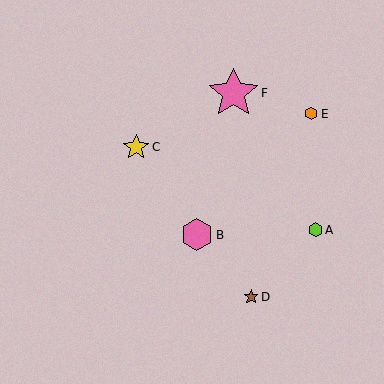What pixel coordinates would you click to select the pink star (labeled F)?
Click at (233, 93) to select the pink star F.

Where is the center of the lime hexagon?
The center of the lime hexagon is at (315, 229).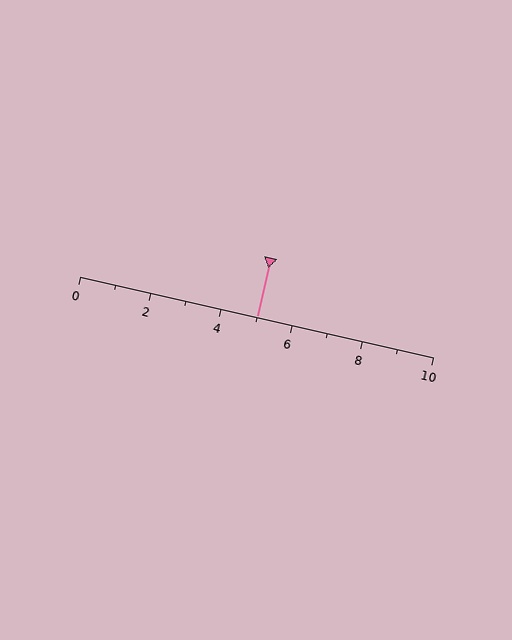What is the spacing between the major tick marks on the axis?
The major ticks are spaced 2 apart.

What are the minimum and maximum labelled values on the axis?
The axis runs from 0 to 10.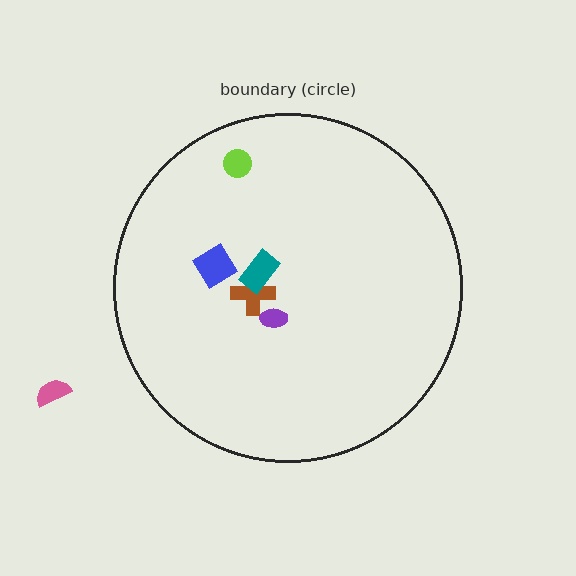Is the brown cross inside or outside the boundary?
Inside.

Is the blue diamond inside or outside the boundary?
Inside.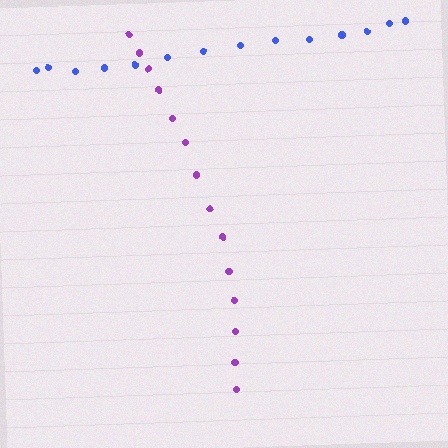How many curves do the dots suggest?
There are 2 distinct paths.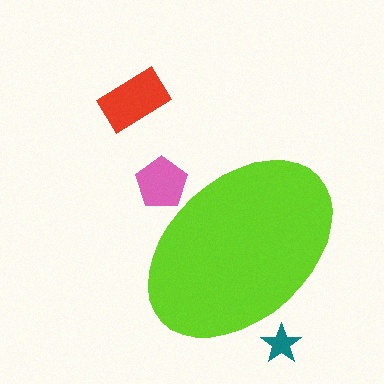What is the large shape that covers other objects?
A lime ellipse.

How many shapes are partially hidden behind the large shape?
2 shapes are partially hidden.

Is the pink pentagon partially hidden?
Yes, the pink pentagon is partially hidden behind the lime ellipse.